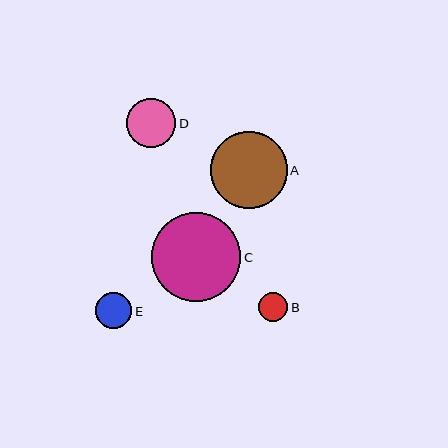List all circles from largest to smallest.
From largest to smallest: C, A, D, E, B.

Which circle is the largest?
Circle C is the largest with a size of approximately 89 pixels.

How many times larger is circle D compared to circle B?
Circle D is approximately 1.7 times the size of circle B.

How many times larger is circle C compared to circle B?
Circle C is approximately 3.1 times the size of circle B.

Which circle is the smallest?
Circle B is the smallest with a size of approximately 29 pixels.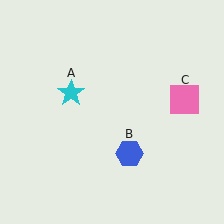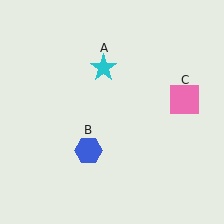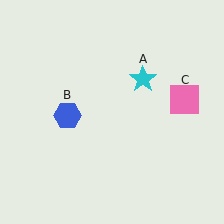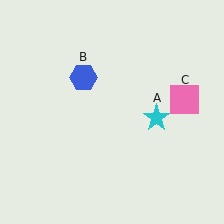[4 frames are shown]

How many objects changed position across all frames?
2 objects changed position: cyan star (object A), blue hexagon (object B).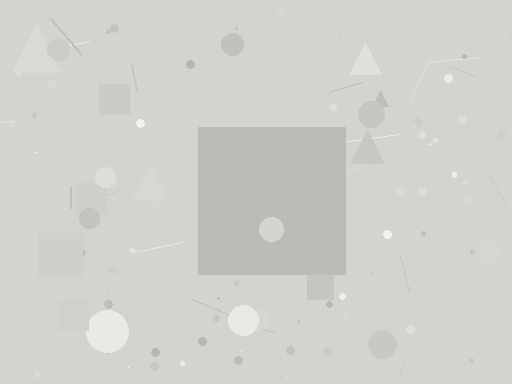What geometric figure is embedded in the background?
A square is embedded in the background.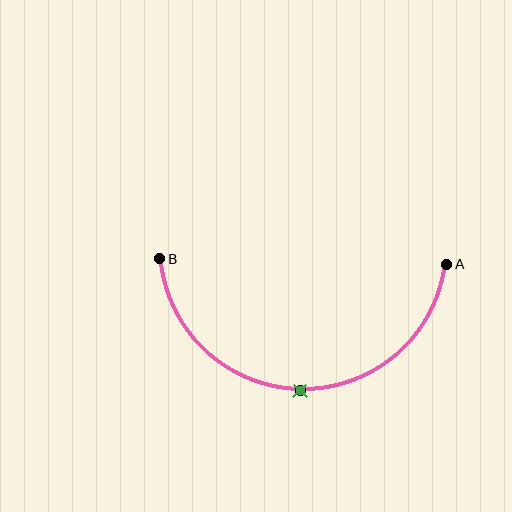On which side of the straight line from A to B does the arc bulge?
The arc bulges below the straight line connecting A and B.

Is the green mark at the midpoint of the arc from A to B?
Yes. The green mark lies on the arc at equal arc-length from both A and B — it is the arc midpoint.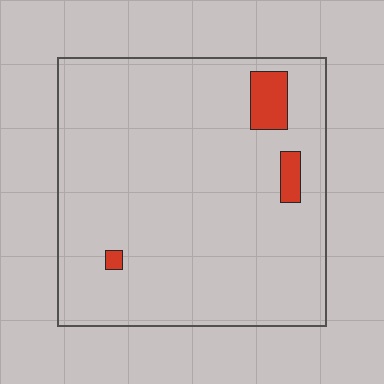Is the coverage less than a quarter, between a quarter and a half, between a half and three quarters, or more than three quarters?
Less than a quarter.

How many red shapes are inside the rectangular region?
3.